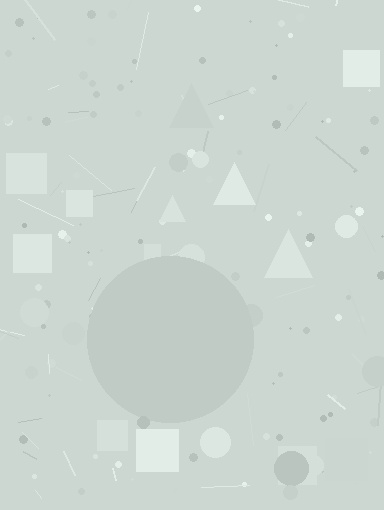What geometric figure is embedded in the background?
A circle is embedded in the background.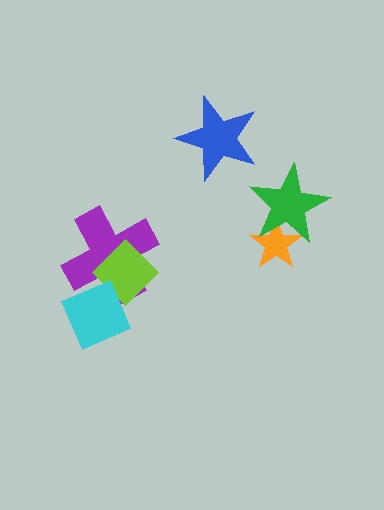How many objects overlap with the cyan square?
2 objects overlap with the cyan square.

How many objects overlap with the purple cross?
2 objects overlap with the purple cross.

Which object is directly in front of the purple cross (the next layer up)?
The lime diamond is directly in front of the purple cross.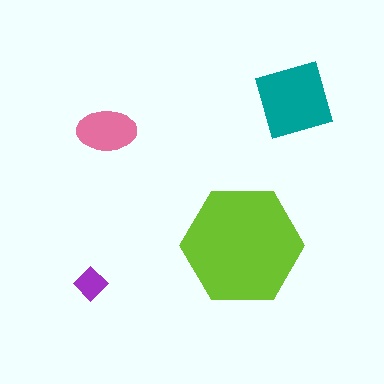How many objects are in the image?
There are 4 objects in the image.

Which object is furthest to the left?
The purple diamond is leftmost.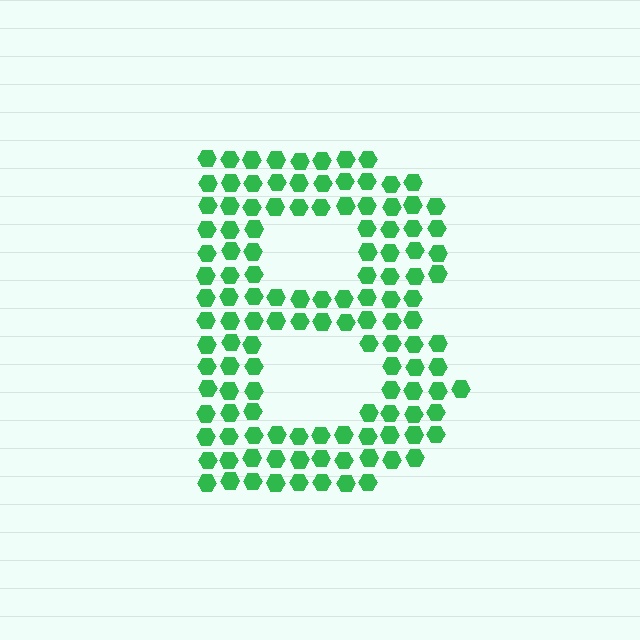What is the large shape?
The large shape is the letter B.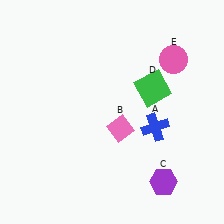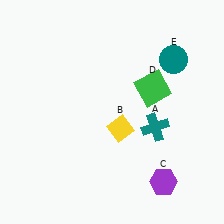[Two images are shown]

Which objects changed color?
A changed from blue to teal. B changed from pink to yellow. E changed from pink to teal.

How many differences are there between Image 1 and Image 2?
There are 3 differences between the two images.